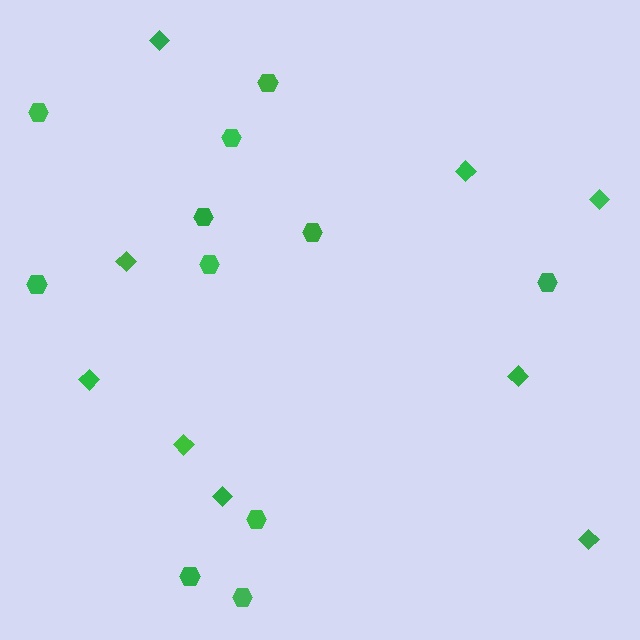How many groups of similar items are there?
There are 2 groups: one group of diamonds (9) and one group of hexagons (11).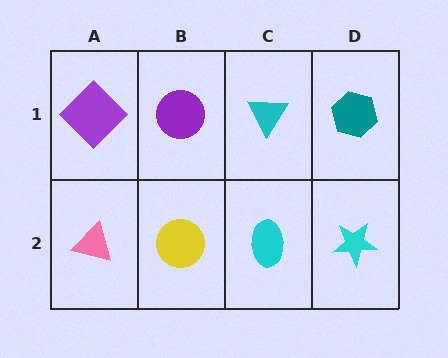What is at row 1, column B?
A purple circle.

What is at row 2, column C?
A cyan ellipse.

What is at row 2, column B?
A yellow circle.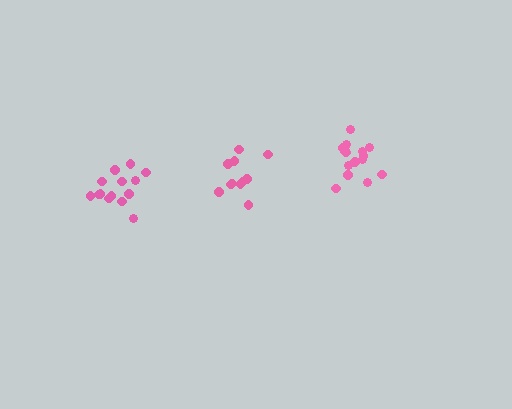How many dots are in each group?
Group 1: 15 dots, Group 2: 14 dots, Group 3: 11 dots (40 total).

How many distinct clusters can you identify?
There are 3 distinct clusters.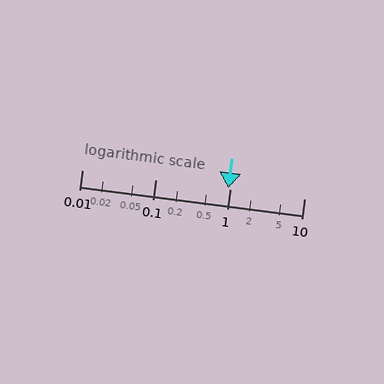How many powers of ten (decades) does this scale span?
The scale spans 3 decades, from 0.01 to 10.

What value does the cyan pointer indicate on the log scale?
The pointer indicates approximately 0.94.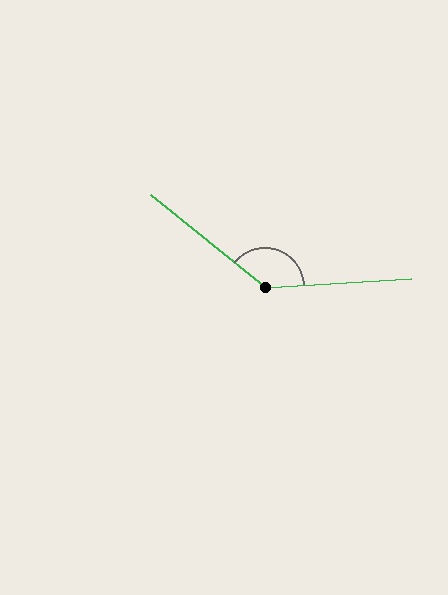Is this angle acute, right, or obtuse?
It is obtuse.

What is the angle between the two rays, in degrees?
Approximately 138 degrees.